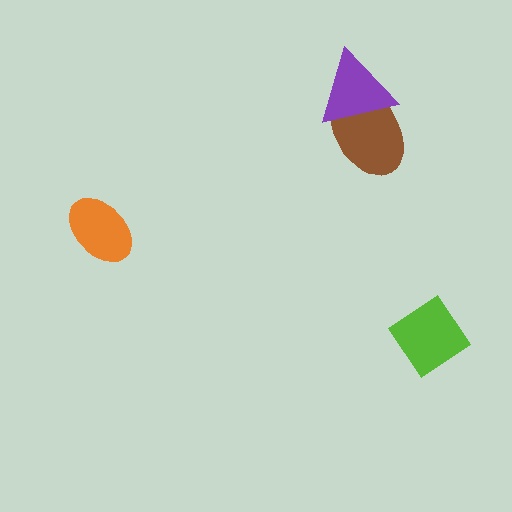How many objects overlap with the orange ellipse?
0 objects overlap with the orange ellipse.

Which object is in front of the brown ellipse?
The purple triangle is in front of the brown ellipse.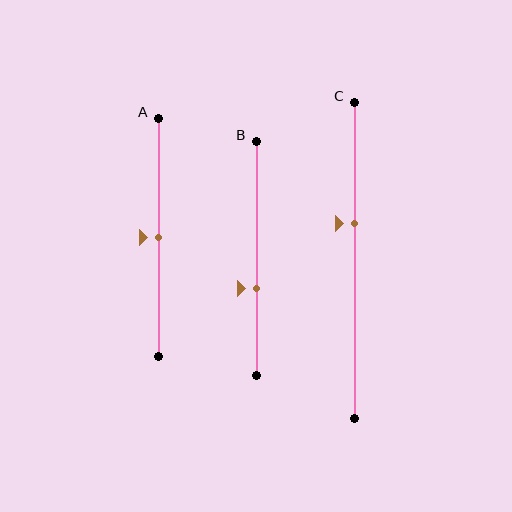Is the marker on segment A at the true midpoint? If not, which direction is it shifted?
Yes, the marker on segment A is at the true midpoint.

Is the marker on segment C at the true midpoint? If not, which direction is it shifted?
No, the marker on segment C is shifted upward by about 12% of the segment length.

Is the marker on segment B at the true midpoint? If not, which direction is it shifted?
No, the marker on segment B is shifted downward by about 13% of the segment length.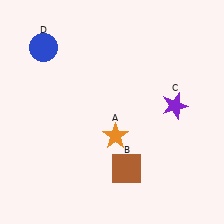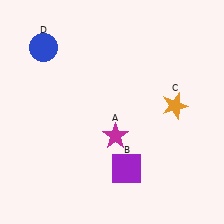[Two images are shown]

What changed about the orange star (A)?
In Image 1, A is orange. In Image 2, it changed to magenta.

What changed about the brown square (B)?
In Image 1, B is brown. In Image 2, it changed to purple.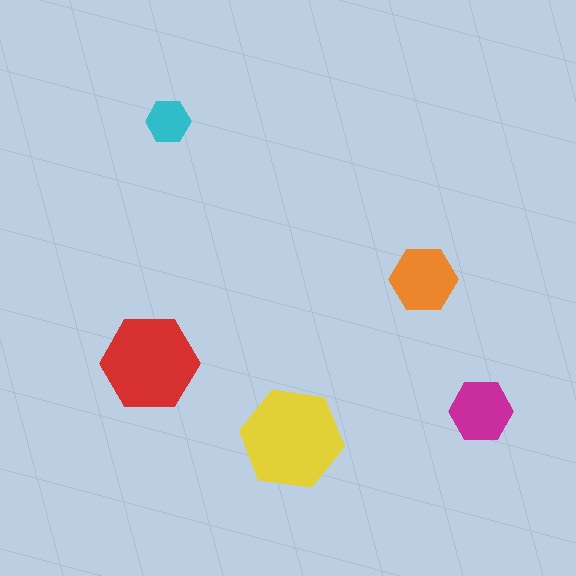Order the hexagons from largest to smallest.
the yellow one, the red one, the orange one, the magenta one, the cyan one.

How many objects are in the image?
There are 5 objects in the image.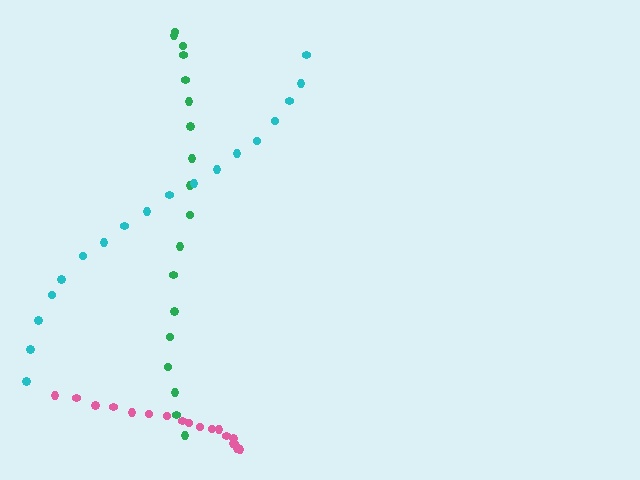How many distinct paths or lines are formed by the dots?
There are 3 distinct paths.